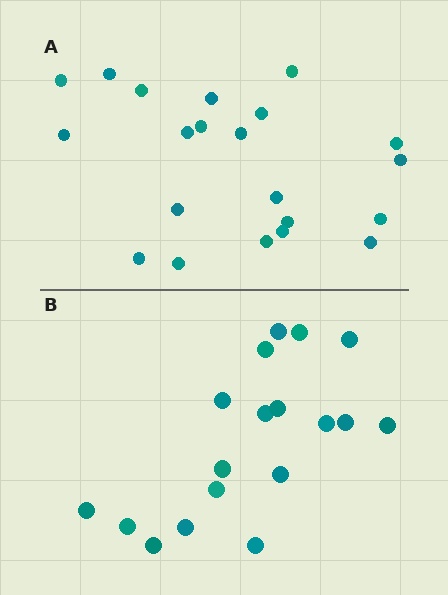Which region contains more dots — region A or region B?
Region A (the top region) has more dots.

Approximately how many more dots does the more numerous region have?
Region A has just a few more — roughly 2 or 3 more dots than region B.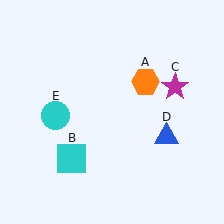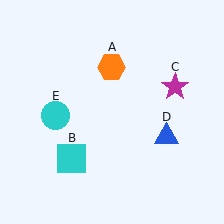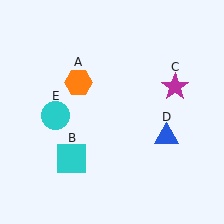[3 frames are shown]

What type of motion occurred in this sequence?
The orange hexagon (object A) rotated counterclockwise around the center of the scene.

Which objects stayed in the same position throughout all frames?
Cyan square (object B) and magenta star (object C) and blue triangle (object D) and cyan circle (object E) remained stationary.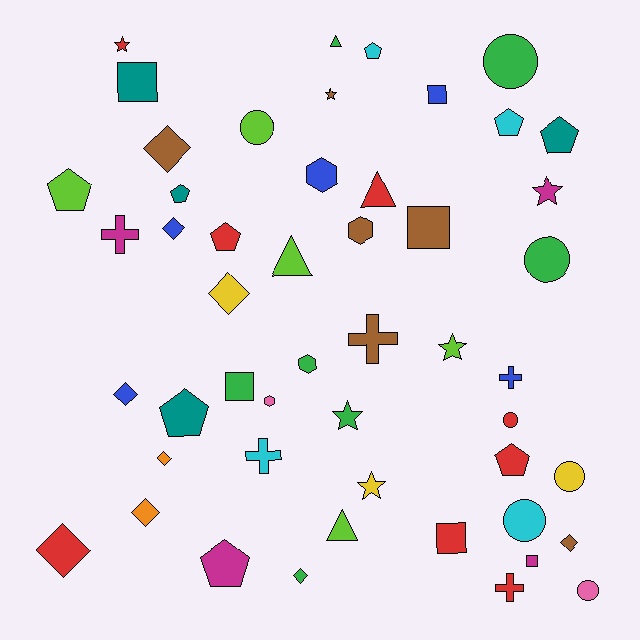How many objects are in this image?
There are 50 objects.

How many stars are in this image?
There are 6 stars.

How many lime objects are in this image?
There are 5 lime objects.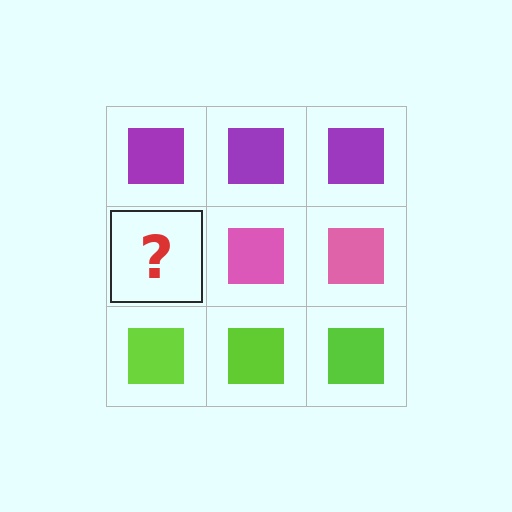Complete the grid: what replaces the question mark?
The question mark should be replaced with a pink square.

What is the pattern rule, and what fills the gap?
The rule is that each row has a consistent color. The gap should be filled with a pink square.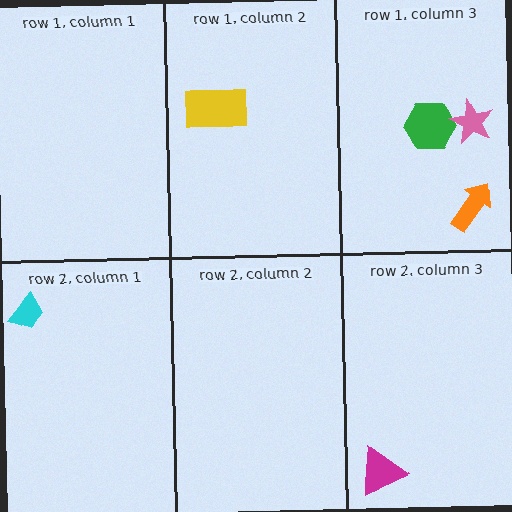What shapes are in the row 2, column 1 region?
The cyan trapezoid.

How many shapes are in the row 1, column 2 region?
1.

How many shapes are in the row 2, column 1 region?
1.